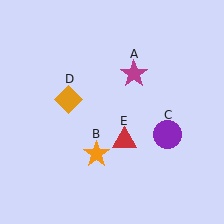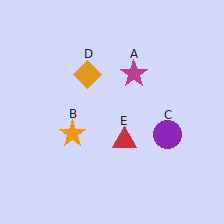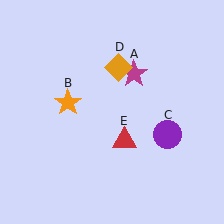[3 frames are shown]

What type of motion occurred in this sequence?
The orange star (object B), orange diamond (object D) rotated clockwise around the center of the scene.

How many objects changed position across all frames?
2 objects changed position: orange star (object B), orange diamond (object D).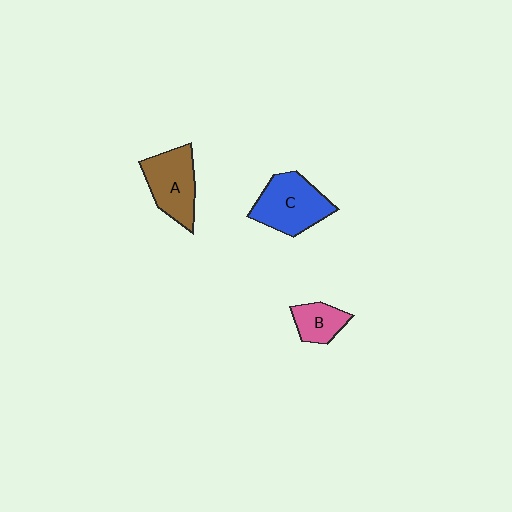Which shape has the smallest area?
Shape B (pink).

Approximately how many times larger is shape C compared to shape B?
Approximately 2.0 times.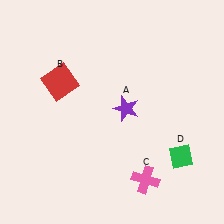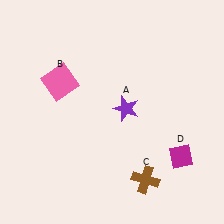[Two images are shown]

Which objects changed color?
B changed from red to pink. C changed from pink to brown. D changed from green to magenta.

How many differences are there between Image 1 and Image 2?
There are 3 differences between the two images.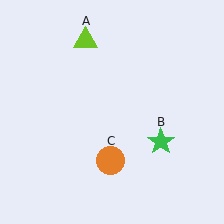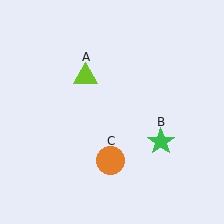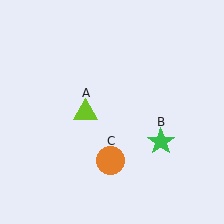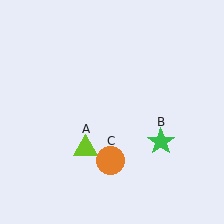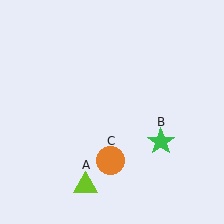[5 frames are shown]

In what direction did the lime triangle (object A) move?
The lime triangle (object A) moved down.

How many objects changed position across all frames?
1 object changed position: lime triangle (object A).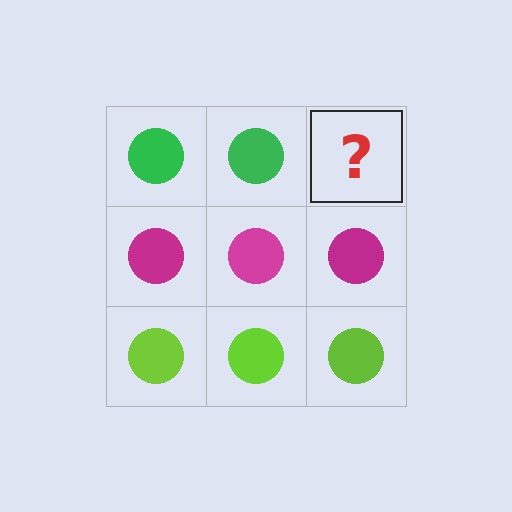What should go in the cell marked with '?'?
The missing cell should contain a green circle.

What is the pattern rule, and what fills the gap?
The rule is that each row has a consistent color. The gap should be filled with a green circle.